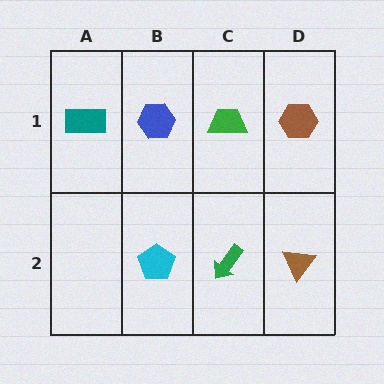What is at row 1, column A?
A teal rectangle.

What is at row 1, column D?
A brown hexagon.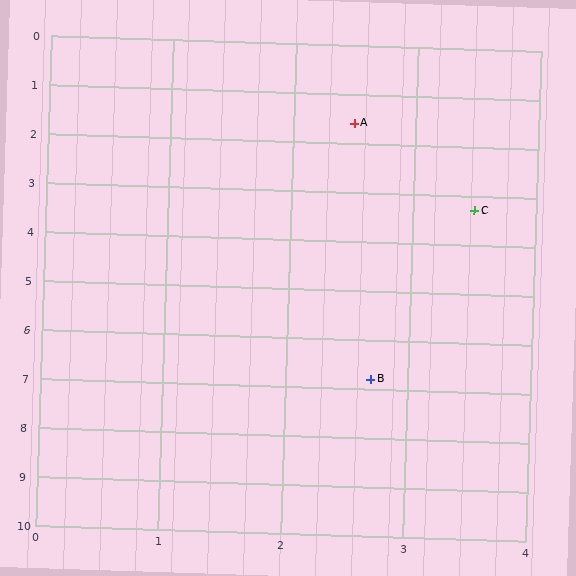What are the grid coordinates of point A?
Point A is at approximately (2.5, 1.6).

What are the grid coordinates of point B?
Point B is at approximately (2.7, 6.8).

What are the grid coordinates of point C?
Point C is at approximately (3.5, 3.3).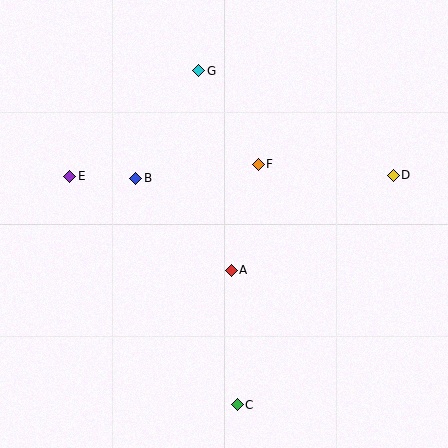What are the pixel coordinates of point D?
Point D is at (393, 175).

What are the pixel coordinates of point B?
Point B is at (136, 178).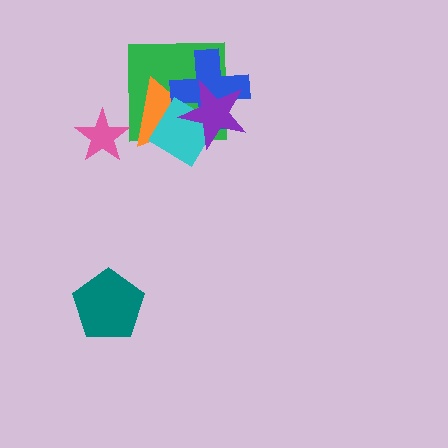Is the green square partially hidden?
Yes, it is partially covered by another shape.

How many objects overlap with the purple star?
4 objects overlap with the purple star.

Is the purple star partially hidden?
No, no other shape covers it.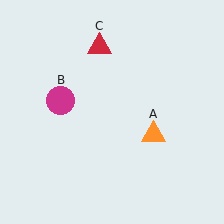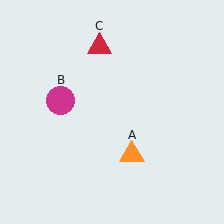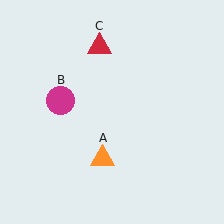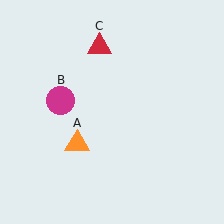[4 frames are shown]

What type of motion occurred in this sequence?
The orange triangle (object A) rotated clockwise around the center of the scene.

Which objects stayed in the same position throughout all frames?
Magenta circle (object B) and red triangle (object C) remained stationary.